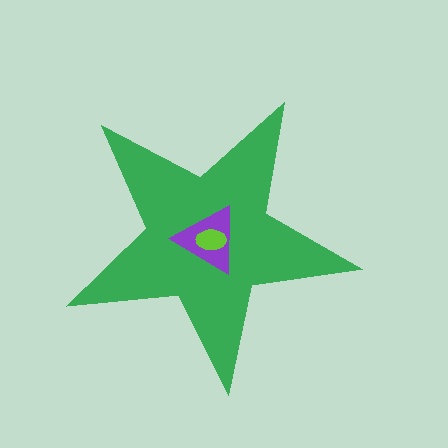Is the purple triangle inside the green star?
Yes.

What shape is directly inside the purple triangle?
The lime ellipse.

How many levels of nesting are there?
3.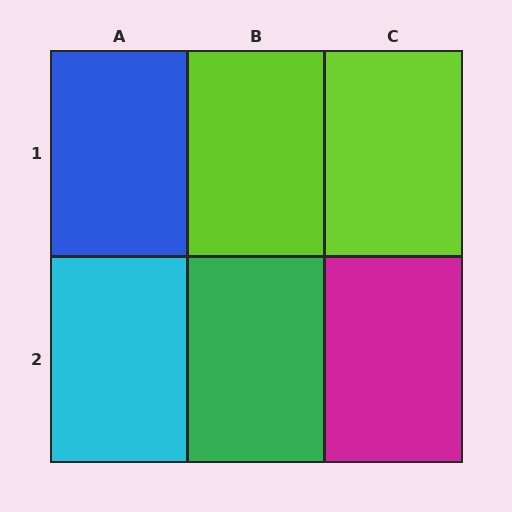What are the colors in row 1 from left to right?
Blue, lime, lime.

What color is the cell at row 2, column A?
Cyan.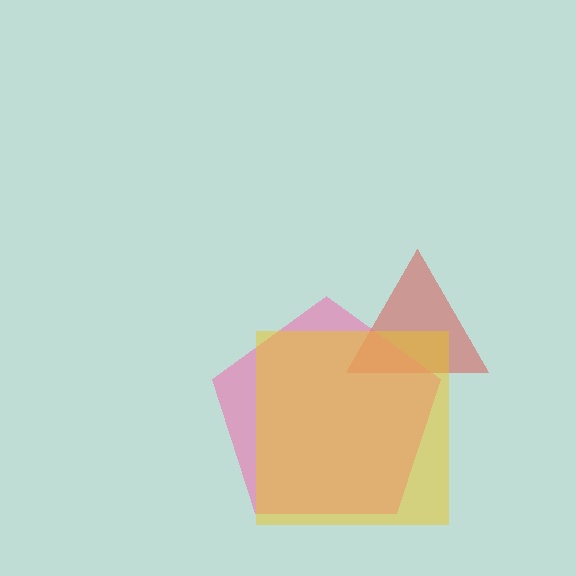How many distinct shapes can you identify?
There are 3 distinct shapes: a red triangle, a pink pentagon, a yellow square.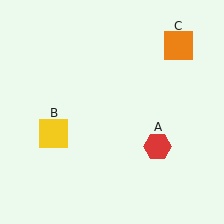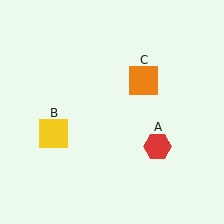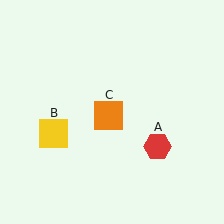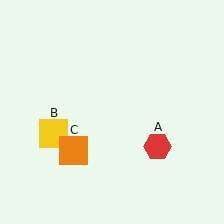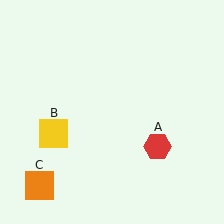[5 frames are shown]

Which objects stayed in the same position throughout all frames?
Red hexagon (object A) and yellow square (object B) remained stationary.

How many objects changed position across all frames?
1 object changed position: orange square (object C).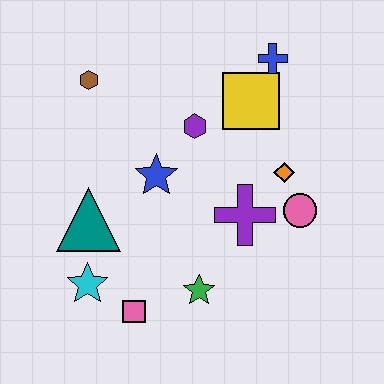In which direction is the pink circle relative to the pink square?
The pink circle is to the right of the pink square.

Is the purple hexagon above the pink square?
Yes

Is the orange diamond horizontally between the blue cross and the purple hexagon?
No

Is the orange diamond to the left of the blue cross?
No